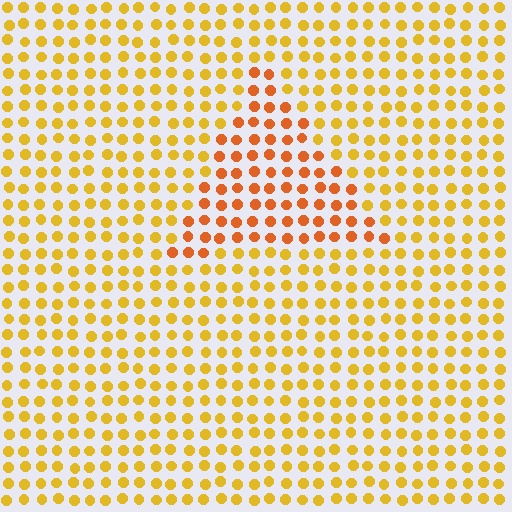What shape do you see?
I see a triangle.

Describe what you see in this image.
The image is filled with small yellow elements in a uniform arrangement. A triangle-shaped region is visible where the elements are tinted to a slightly different hue, forming a subtle color boundary.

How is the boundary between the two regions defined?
The boundary is defined purely by a slight shift in hue (about 28 degrees). Spacing, size, and orientation are identical on both sides.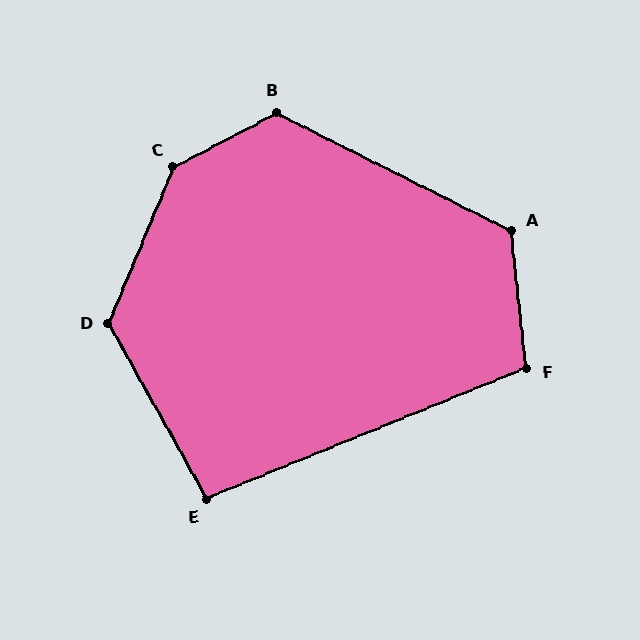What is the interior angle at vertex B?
Approximately 126 degrees (obtuse).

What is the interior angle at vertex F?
Approximately 106 degrees (obtuse).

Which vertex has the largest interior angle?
C, at approximately 140 degrees.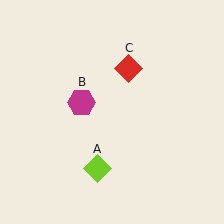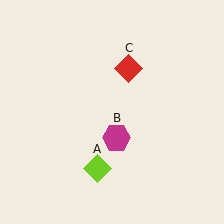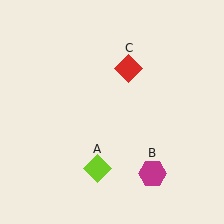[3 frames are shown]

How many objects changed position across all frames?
1 object changed position: magenta hexagon (object B).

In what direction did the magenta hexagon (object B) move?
The magenta hexagon (object B) moved down and to the right.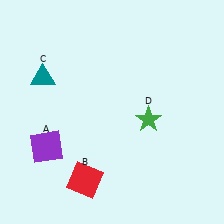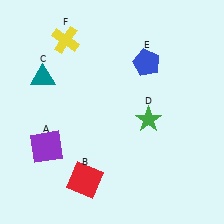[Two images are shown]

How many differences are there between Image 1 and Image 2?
There are 2 differences between the two images.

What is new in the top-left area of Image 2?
A yellow cross (F) was added in the top-left area of Image 2.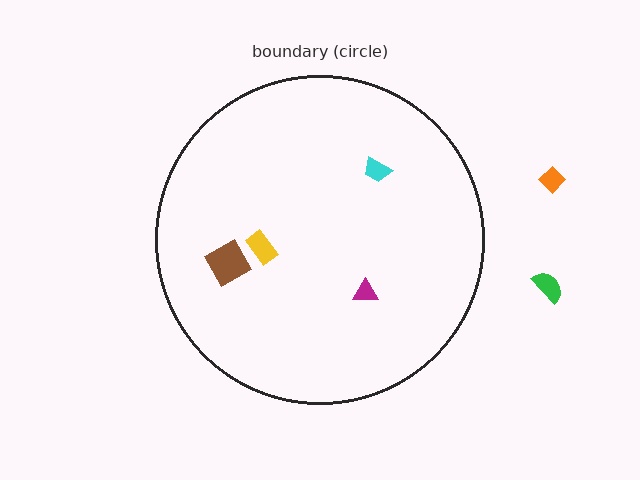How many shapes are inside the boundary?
4 inside, 2 outside.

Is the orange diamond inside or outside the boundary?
Outside.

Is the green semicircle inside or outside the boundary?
Outside.